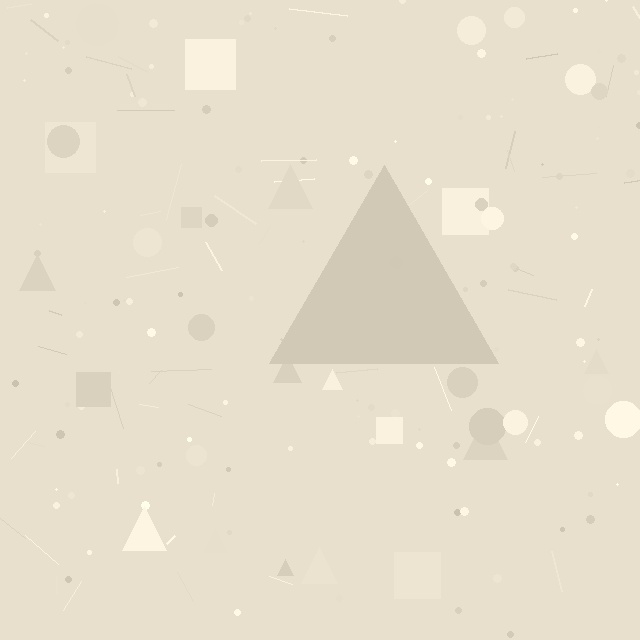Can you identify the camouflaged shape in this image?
The camouflaged shape is a triangle.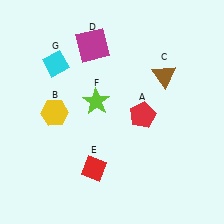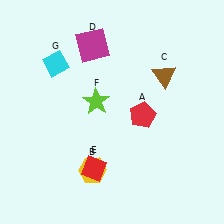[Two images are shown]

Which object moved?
The yellow hexagon (B) moved down.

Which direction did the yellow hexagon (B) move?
The yellow hexagon (B) moved down.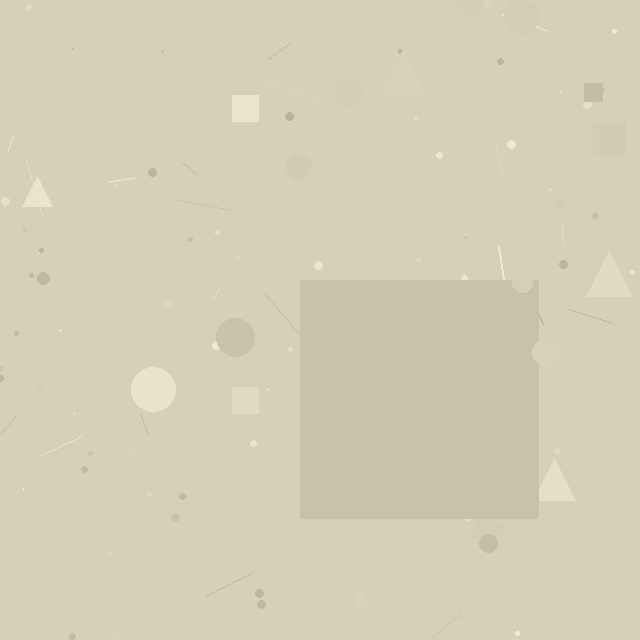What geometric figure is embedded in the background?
A square is embedded in the background.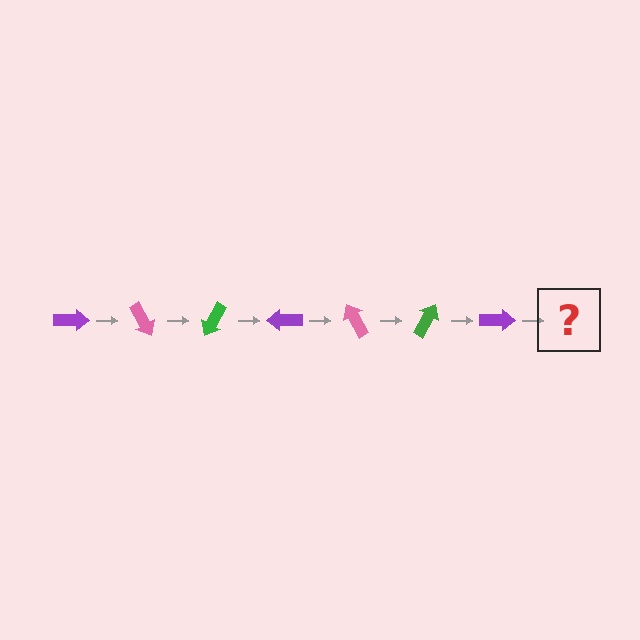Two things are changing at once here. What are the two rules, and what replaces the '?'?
The two rules are that it rotates 60 degrees each step and the color cycles through purple, pink, and green. The '?' should be a pink arrow, rotated 420 degrees from the start.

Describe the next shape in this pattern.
It should be a pink arrow, rotated 420 degrees from the start.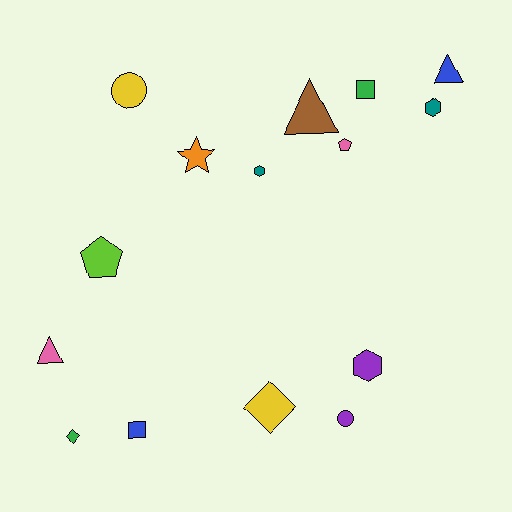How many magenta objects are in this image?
There are no magenta objects.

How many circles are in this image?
There are 2 circles.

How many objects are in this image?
There are 15 objects.